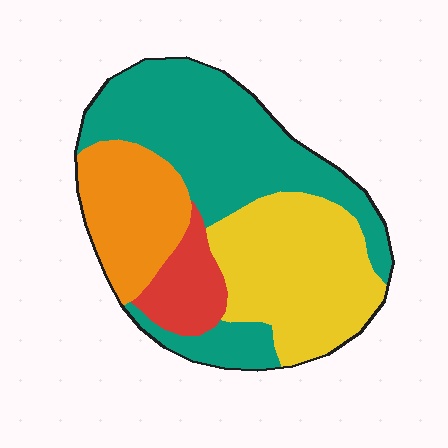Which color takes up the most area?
Teal, at roughly 40%.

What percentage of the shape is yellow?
Yellow takes up about one third (1/3) of the shape.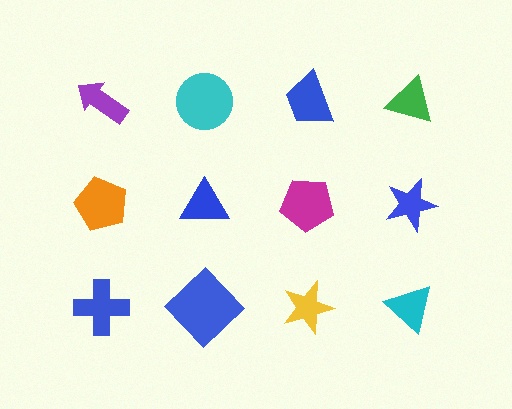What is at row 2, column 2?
A blue triangle.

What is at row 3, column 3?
A yellow star.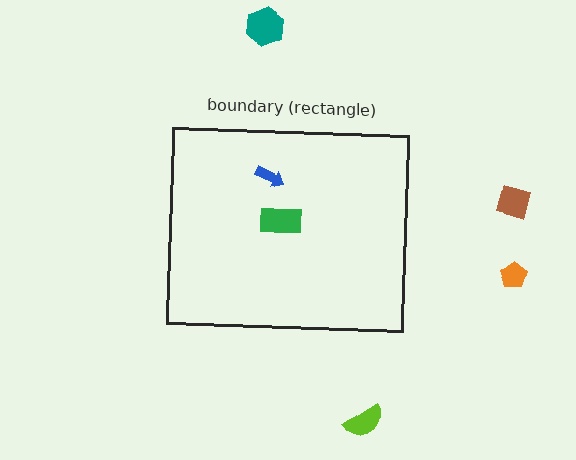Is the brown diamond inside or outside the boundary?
Outside.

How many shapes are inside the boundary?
2 inside, 4 outside.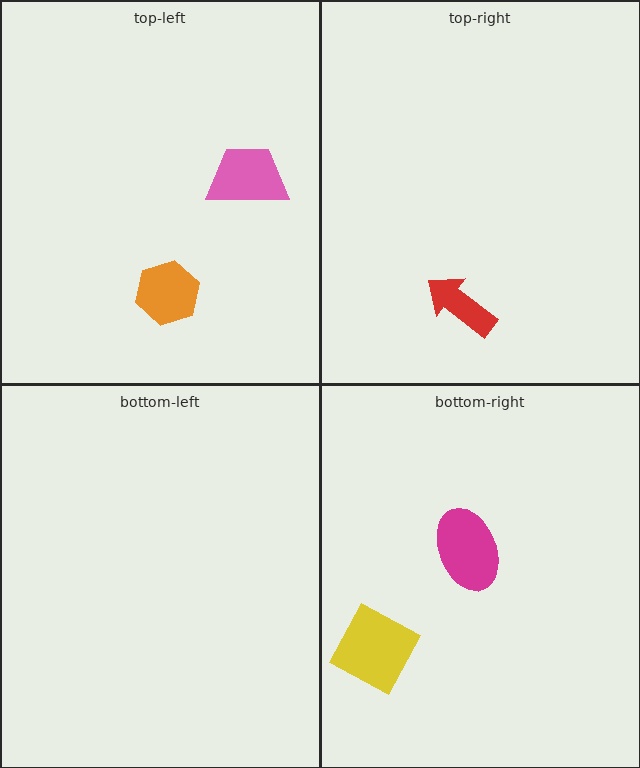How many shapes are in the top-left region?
2.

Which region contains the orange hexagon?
The top-left region.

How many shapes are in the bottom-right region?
2.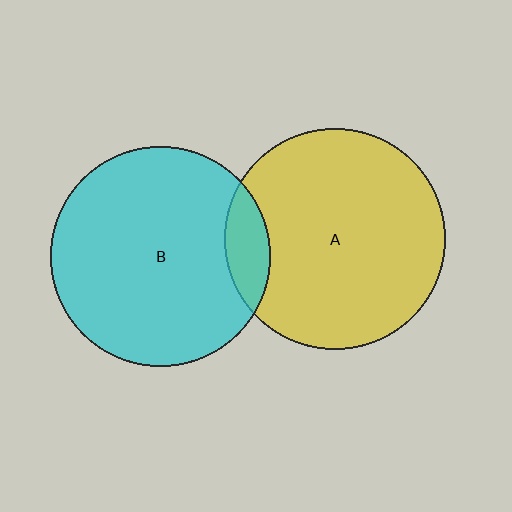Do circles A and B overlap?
Yes.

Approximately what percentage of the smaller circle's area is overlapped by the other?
Approximately 10%.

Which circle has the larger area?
Circle A (yellow).